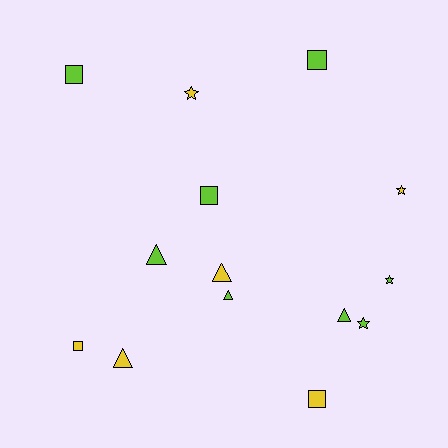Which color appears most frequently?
Lime, with 8 objects.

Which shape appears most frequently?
Triangle, with 5 objects.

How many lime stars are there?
There are 2 lime stars.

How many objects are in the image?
There are 14 objects.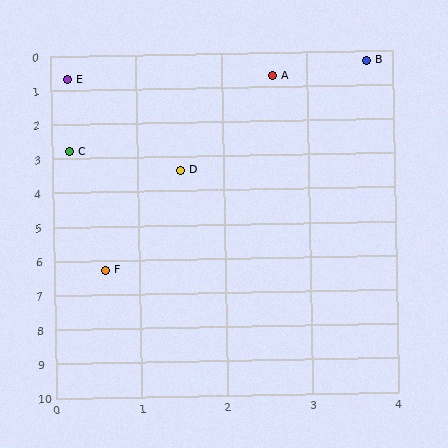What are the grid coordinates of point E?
Point E is at approximately (0.2, 0.7).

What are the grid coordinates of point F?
Point F is at approximately (0.6, 6.3).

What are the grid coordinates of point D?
Point D is at approximately (1.5, 3.4).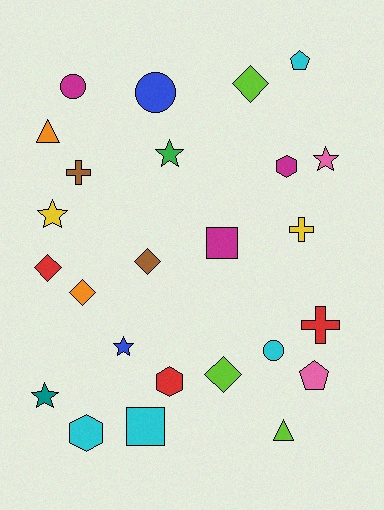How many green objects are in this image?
There is 1 green object.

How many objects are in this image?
There are 25 objects.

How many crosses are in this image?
There are 3 crosses.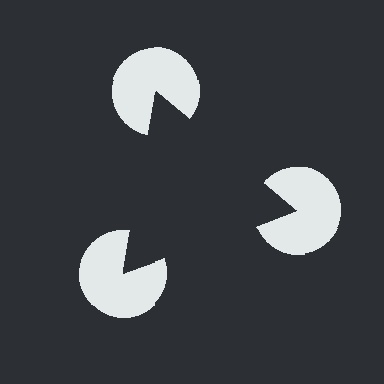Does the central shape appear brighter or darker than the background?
It typically appears slightly darker than the background, even though no actual brightness change is drawn.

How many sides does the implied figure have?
3 sides.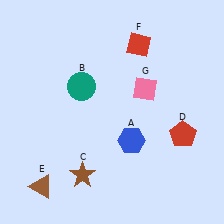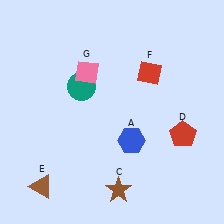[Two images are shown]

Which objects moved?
The objects that moved are: the brown star (C), the red diamond (F), the pink diamond (G).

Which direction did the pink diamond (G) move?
The pink diamond (G) moved left.